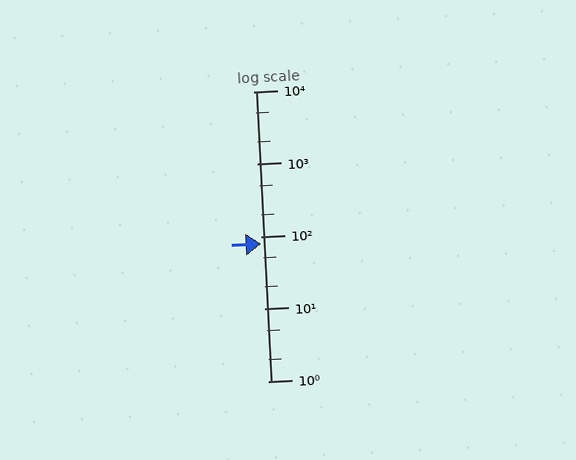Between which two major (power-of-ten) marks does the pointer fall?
The pointer is between 10 and 100.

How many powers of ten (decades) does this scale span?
The scale spans 4 decades, from 1 to 10000.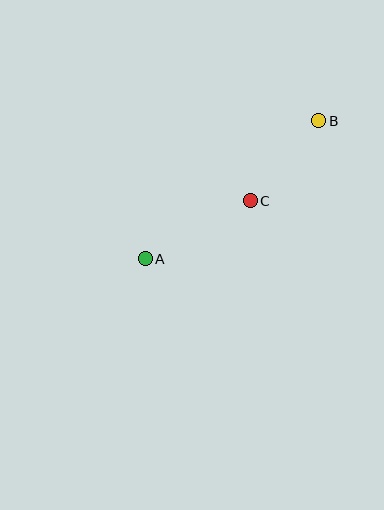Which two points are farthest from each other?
Points A and B are farthest from each other.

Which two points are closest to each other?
Points B and C are closest to each other.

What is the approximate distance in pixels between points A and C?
The distance between A and C is approximately 120 pixels.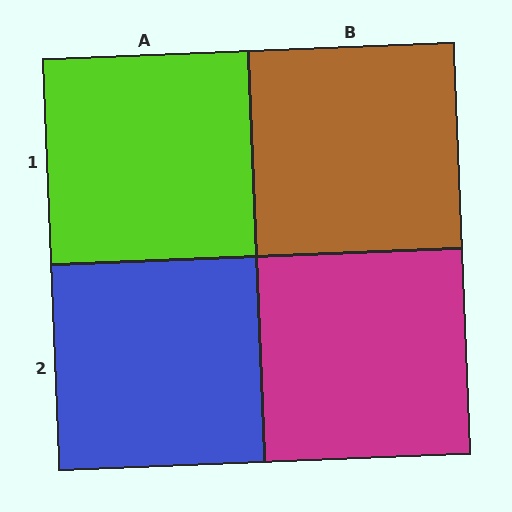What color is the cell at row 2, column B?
Magenta.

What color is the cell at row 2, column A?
Blue.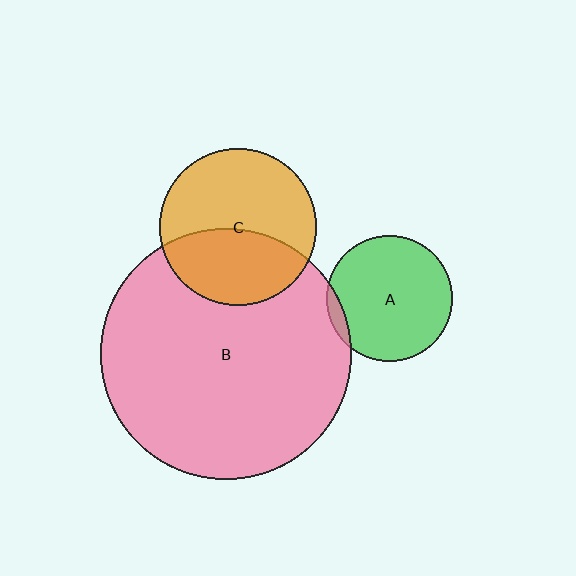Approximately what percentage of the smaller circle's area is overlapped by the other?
Approximately 5%.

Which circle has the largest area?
Circle B (pink).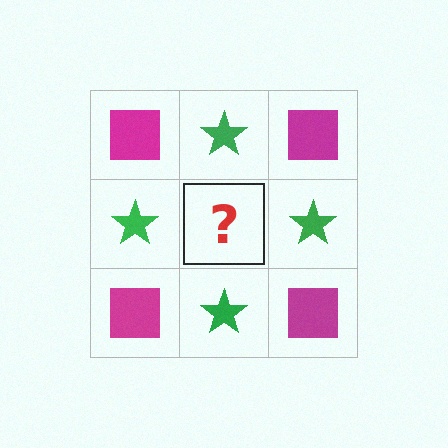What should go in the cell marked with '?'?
The missing cell should contain a magenta square.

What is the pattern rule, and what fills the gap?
The rule is that it alternates magenta square and green star in a checkerboard pattern. The gap should be filled with a magenta square.